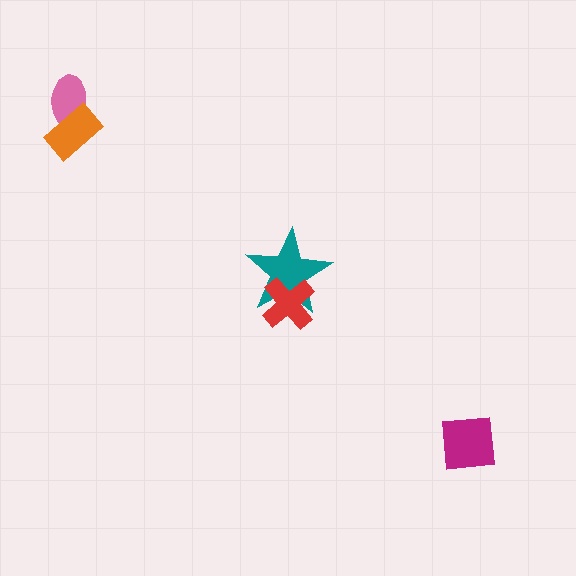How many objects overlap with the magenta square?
0 objects overlap with the magenta square.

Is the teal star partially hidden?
Yes, it is partially covered by another shape.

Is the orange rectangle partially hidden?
No, no other shape covers it.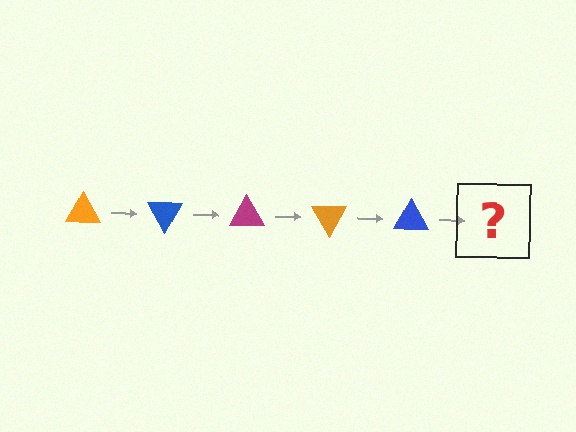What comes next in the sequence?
The next element should be a magenta triangle, rotated 300 degrees from the start.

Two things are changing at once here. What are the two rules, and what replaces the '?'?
The two rules are that it rotates 60 degrees each step and the color cycles through orange, blue, and magenta. The '?' should be a magenta triangle, rotated 300 degrees from the start.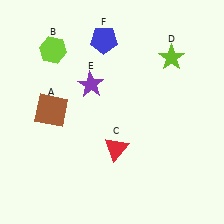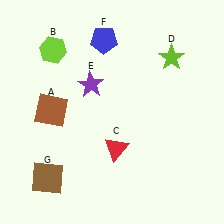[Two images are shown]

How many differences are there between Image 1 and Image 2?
There is 1 difference between the two images.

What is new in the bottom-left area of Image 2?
A brown square (G) was added in the bottom-left area of Image 2.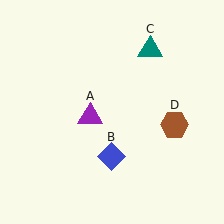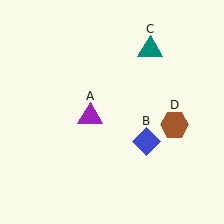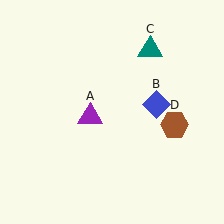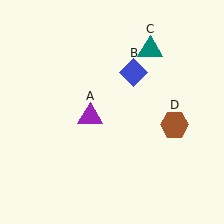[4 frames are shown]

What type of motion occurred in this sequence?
The blue diamond (object B) rotated counterclockwise around the center of the scene.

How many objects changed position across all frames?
1 object changed position: blue diamond (object B).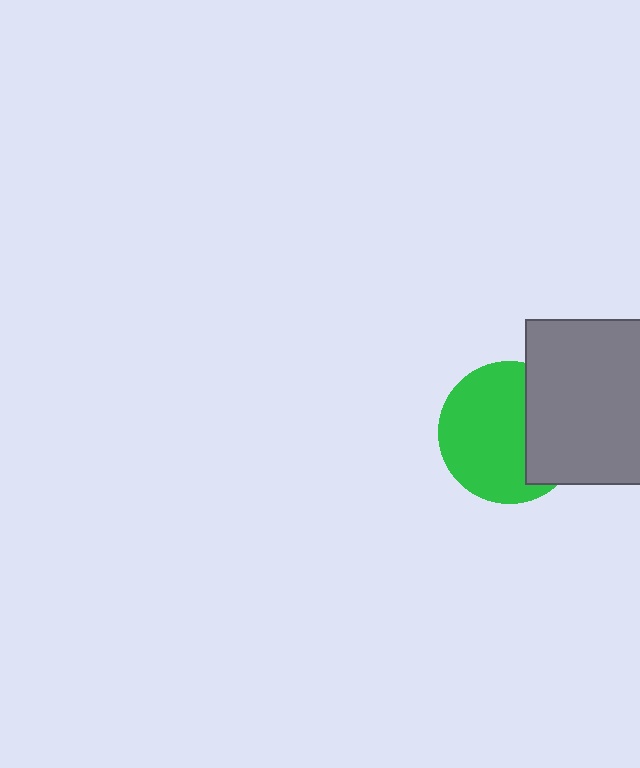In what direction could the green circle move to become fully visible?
The green circle could move left. That would shift it out from behind the gray square entirely.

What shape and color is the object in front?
The object in front is a gray square.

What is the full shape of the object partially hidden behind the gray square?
The partially hidden object is a green circle.